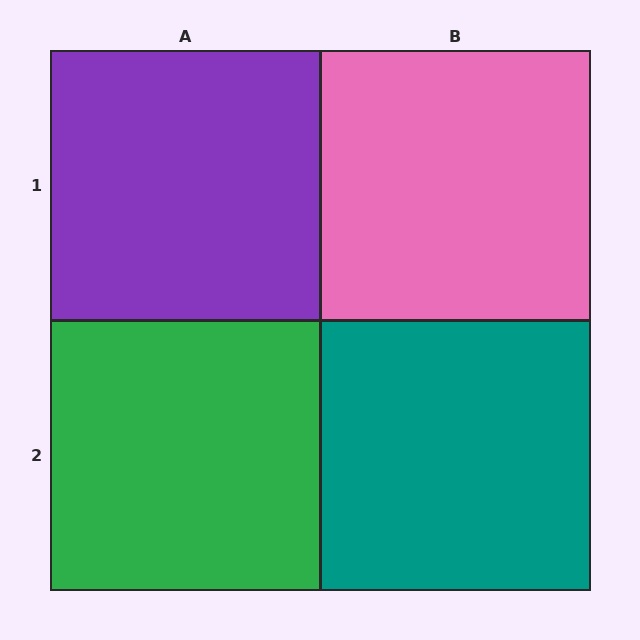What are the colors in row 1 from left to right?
Purple, pink.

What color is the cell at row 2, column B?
Teal.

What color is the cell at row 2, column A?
Green.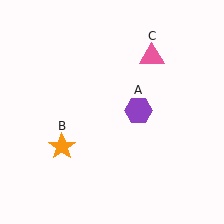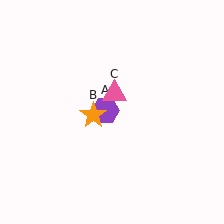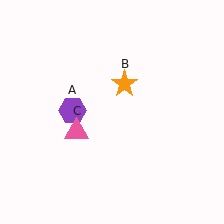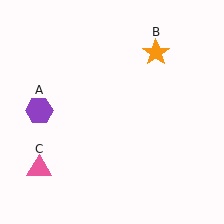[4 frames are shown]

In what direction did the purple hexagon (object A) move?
The purple hexagon (object A) moved left.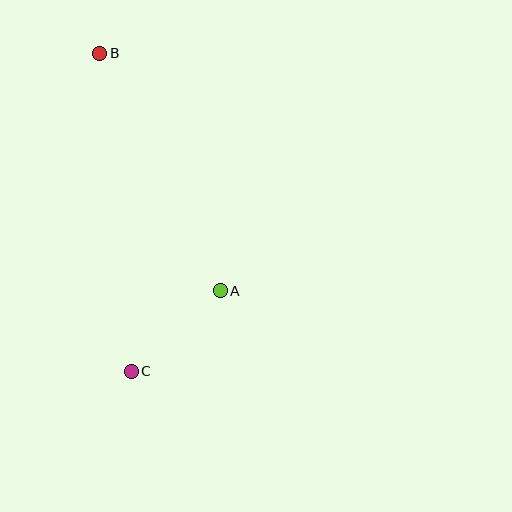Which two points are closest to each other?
Points A and C are closest to each other.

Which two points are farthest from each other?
Points B and C are farthest from each other.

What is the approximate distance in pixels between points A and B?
The distance between A and B is approximately 266 pixels.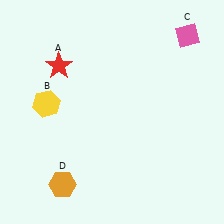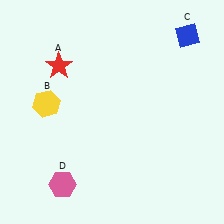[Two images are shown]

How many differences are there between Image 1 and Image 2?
There are 2 differences between the two images.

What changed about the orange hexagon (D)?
In Image 1, D is orange. In Image 2, it changed to pink.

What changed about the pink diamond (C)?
In Image 1, C is pink. In Image 2, it changed to blue.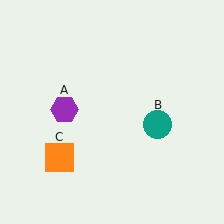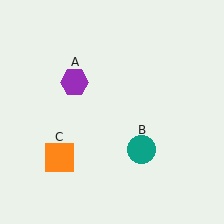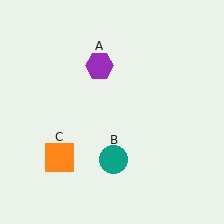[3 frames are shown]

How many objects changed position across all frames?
2 objects changed position: purple hexagon (object A), teal circle (object B).